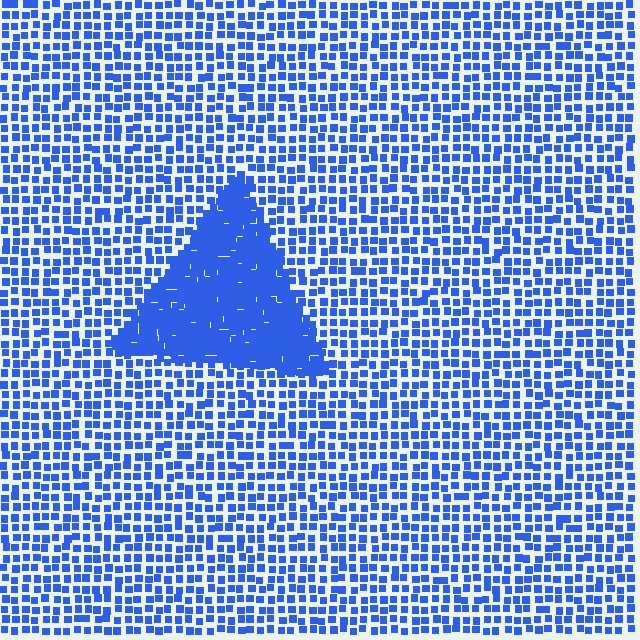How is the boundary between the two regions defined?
The boundary is defined by a change in element density (approximately 2.4x ratio). All elements are the same color, size, and shape.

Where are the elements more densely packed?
The elements are more densely packed inside the triangle boundary.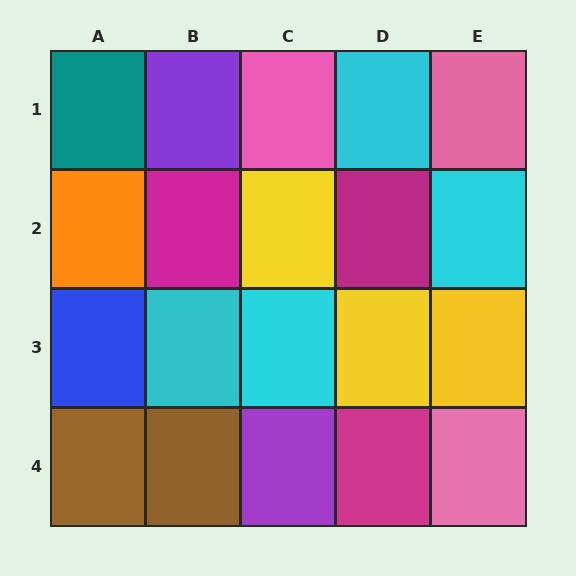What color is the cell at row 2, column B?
Magenta.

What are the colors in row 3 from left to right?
Blue, cyan, cyan, yellow, yellow.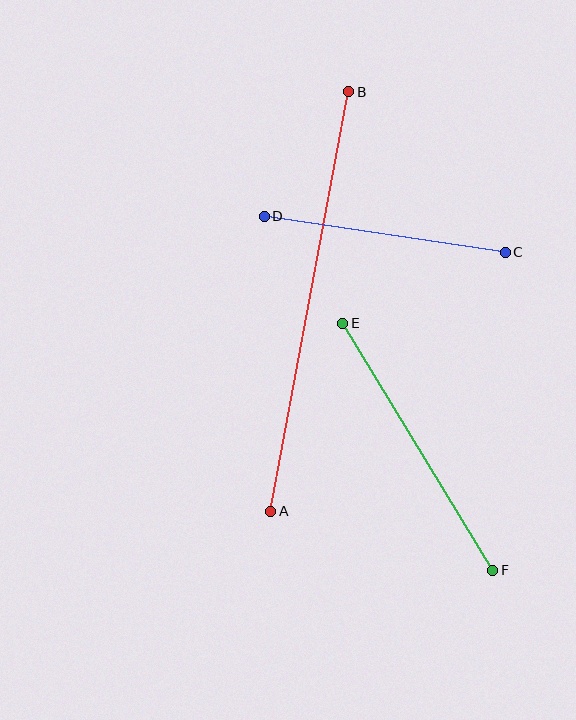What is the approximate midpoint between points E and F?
The midpoint is at approximately (418, 447) pixels.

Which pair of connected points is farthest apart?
Points A and B are farthest apart.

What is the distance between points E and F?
The distance is approximately 289 pixels.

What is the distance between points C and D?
The distance is approximately 243 pixels.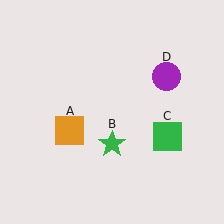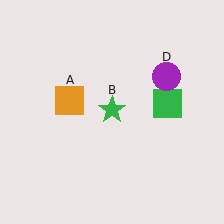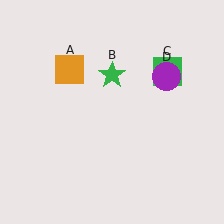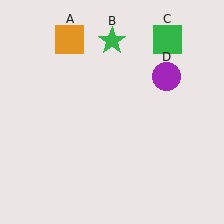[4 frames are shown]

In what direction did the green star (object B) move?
The green star (object B) moved up.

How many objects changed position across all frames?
3 objects changed position: orange square (object A), green star (object B), green square (object C).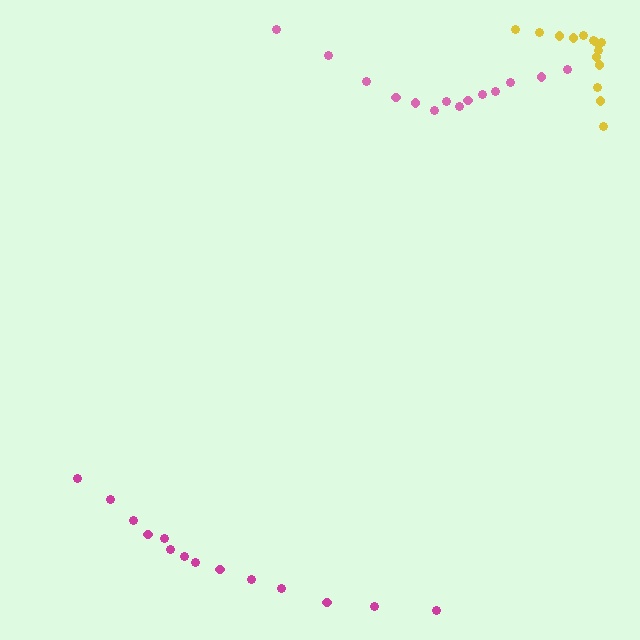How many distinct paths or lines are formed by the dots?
There are 3 distinct paths.